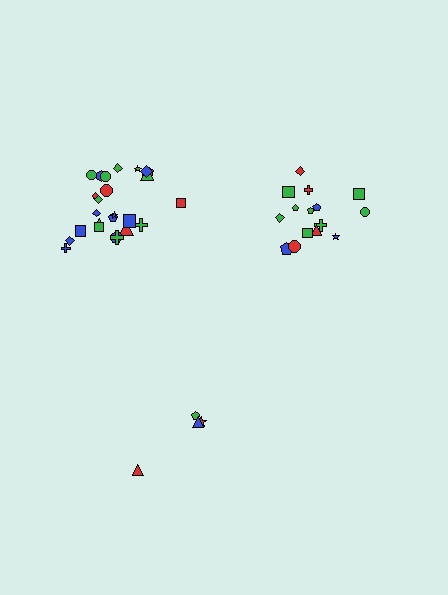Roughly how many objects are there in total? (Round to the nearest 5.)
Roughly 45 objects in total.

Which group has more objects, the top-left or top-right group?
The top-left group.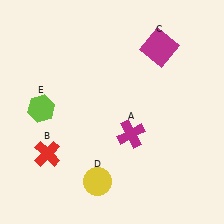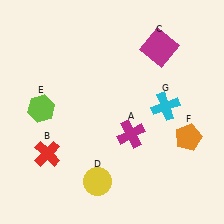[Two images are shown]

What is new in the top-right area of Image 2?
A cyan cross (G) was added in the top-right area of Image 2.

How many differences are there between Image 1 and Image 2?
There are 2 differences between the two images.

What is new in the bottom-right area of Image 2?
An orange pentagon (F) was added in the bottom-right area of Image 2.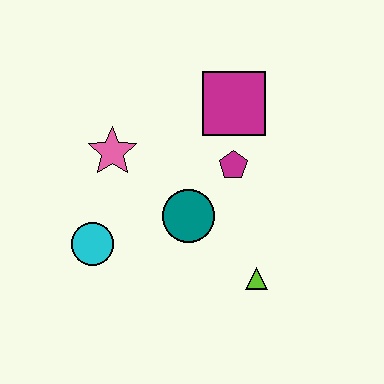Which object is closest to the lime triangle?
The teal circle is closest to the lime triangle.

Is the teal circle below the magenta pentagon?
Yes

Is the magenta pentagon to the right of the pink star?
Yes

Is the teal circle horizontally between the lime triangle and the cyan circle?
Yes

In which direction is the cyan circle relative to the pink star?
The cyan circle is below the pink star.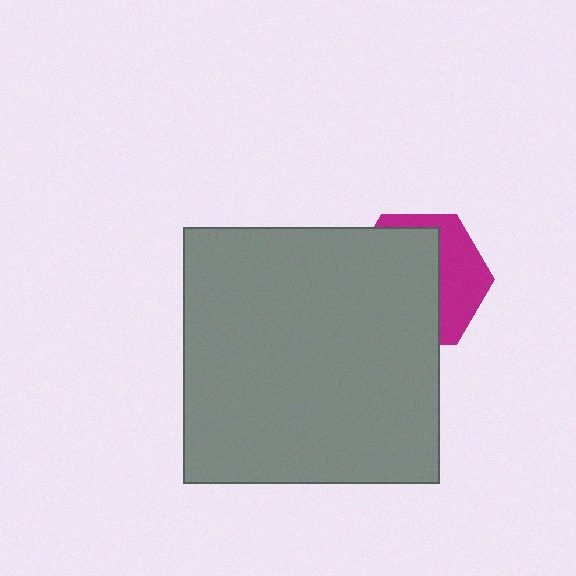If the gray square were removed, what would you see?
You would see the complete magenta hexagon.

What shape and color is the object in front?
The object in front is a gray square.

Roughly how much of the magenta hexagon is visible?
A small part of it is visible (roughly 38%).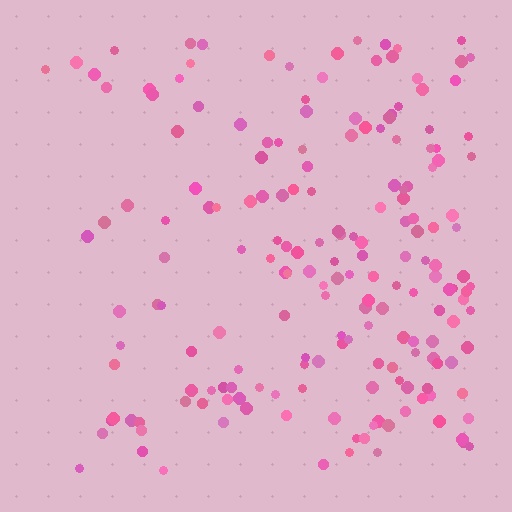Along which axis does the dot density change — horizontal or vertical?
Horizontal.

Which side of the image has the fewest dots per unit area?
The left.